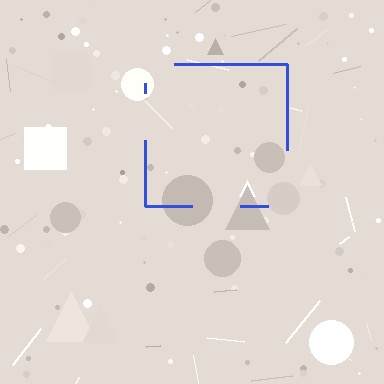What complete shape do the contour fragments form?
The contour fragments form a square.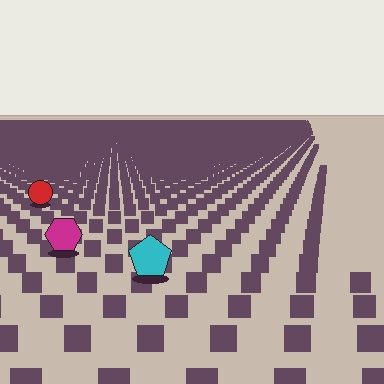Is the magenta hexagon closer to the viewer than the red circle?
Yes. The magenta hexagon is closer — you can tell from the texture gradient: the ground texture is coarser near it.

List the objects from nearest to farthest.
From nearest to farthest: the cyan pentagon, the magenta hexagon, the red circle.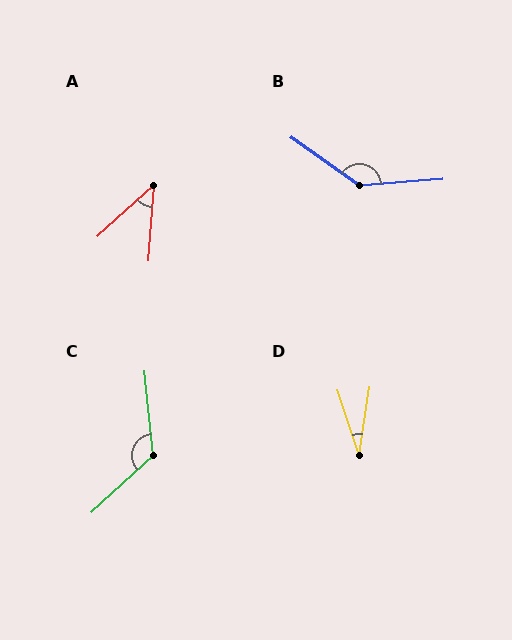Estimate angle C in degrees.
Approximately 126 degrees.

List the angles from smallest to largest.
D (27°), A (44°), C (126°), B (140°).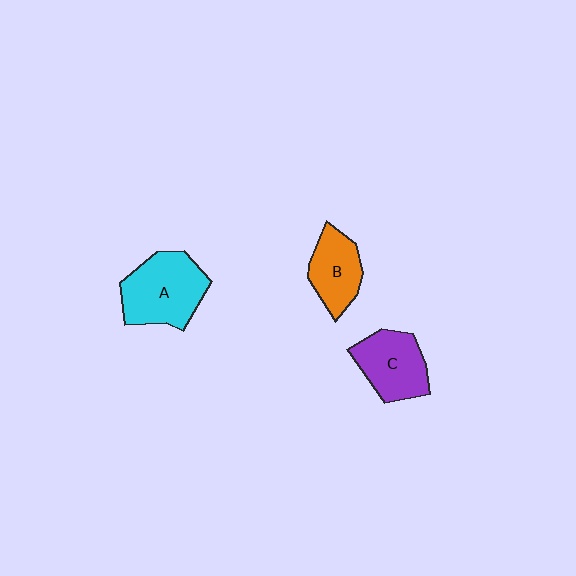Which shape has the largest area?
Shape A (cyan).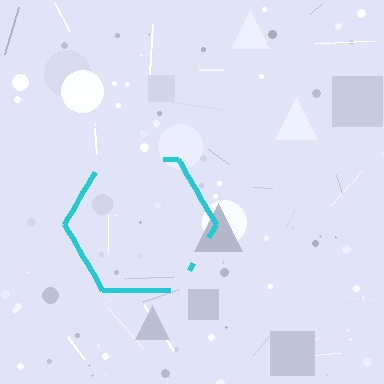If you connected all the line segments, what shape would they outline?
They would outline a hexagon.